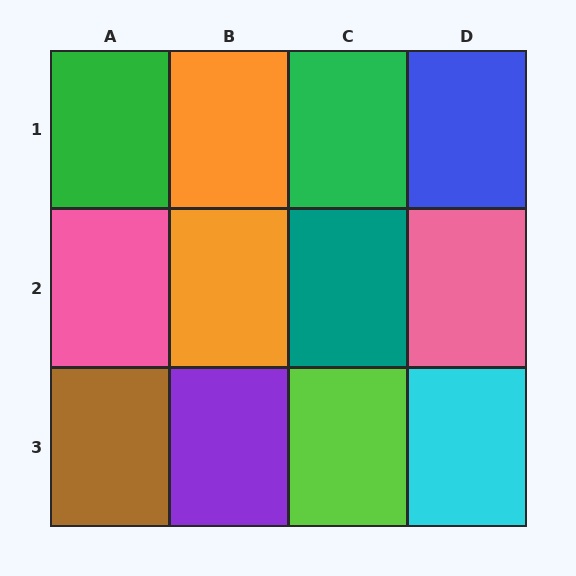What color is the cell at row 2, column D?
Pink.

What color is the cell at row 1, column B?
Orange.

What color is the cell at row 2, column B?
Orange.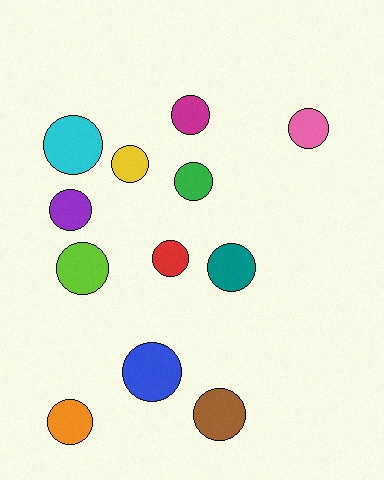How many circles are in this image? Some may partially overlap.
There are 12 circles.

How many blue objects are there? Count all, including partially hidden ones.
There is 1 blue object.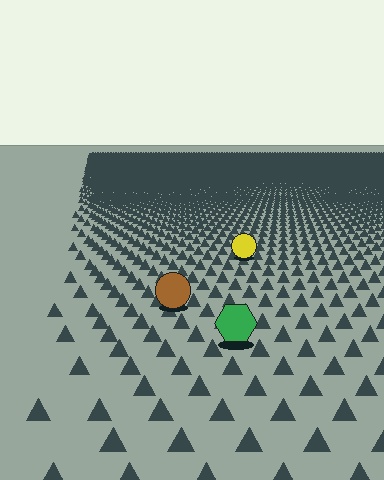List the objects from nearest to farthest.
From nearest to farthest: the green hexagon, the brown circle, the yellow circle.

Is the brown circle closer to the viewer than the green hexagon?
No. The green hexagon is closer — you can tell from the texture gradient: the ground texture is coarser near it.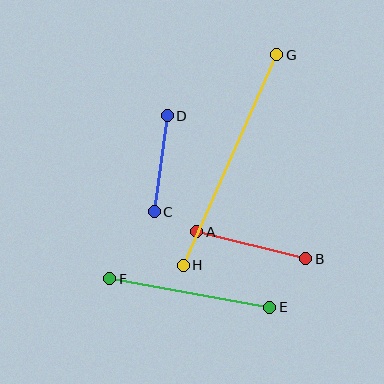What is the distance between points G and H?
The distance is approximately 230 pixels.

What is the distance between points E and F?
The distance is approximately 162 pixels.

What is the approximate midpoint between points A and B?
The midpoint is at approximately (251, 245) pixels.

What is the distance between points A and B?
The distance is approximately 112 pixels.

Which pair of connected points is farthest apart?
Points G and H are farthest apart.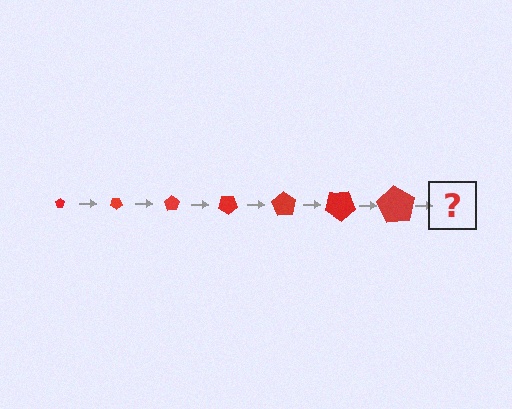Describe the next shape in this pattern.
It should be a pentagon, larger than the previous one and rotated 245 degrees from the start.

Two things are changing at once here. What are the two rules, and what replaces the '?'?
The two rules are that the pentagon grows larger each step and it rotates 35 degrees each step. The '?' should be a pentagon, larger than the previous one and rotated 245 degrees from the start.